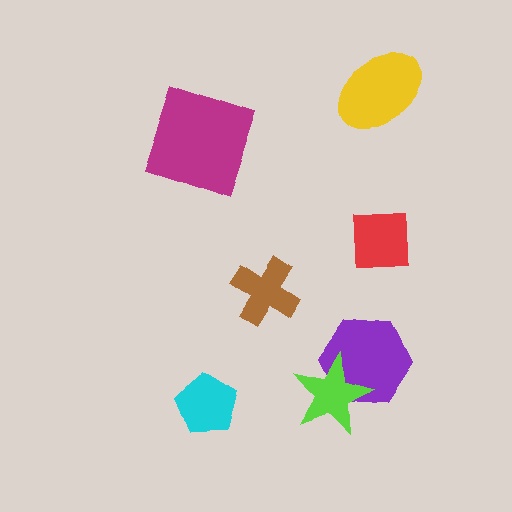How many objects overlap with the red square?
0 objects overlap with the red square.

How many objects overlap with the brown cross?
0 objects overlap with the brown cross.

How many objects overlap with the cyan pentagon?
0 objects overlap with the cyan pentagon.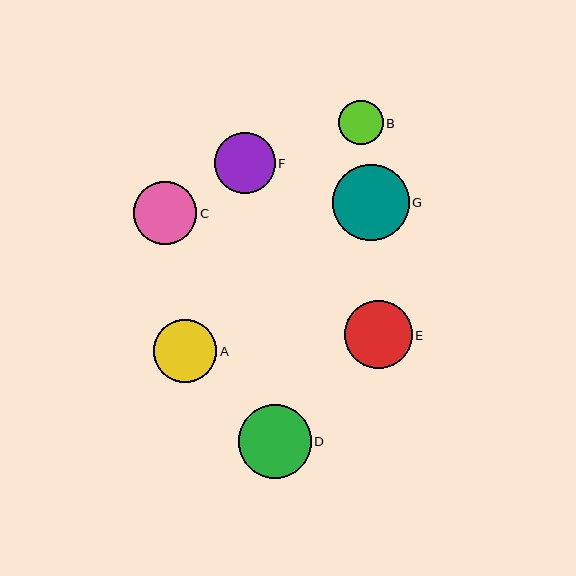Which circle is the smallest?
Circle B is the smallest with a size of approximately 44 pixels.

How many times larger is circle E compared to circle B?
Circle E is approximately 1.5 times the size of circle B.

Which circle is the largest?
Circle G is the largest with a size of approximately 76 pixels.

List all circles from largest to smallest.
From largest to smallest: G, D, E, A, C, F, B.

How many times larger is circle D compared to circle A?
Circle D is approximately 1.2 times the size of circle A.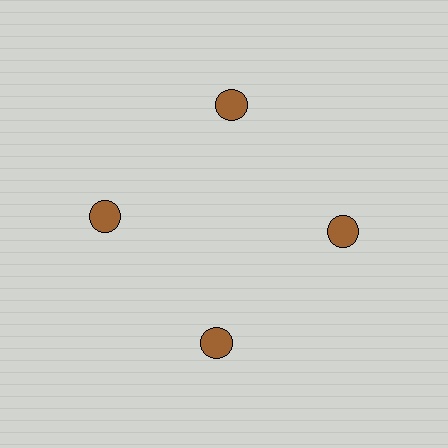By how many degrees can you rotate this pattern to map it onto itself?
The pattern maps onto itself every 90 degrees of rotation.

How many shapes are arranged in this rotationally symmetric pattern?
There are 4 shapes, arranged in 4 groups of 1.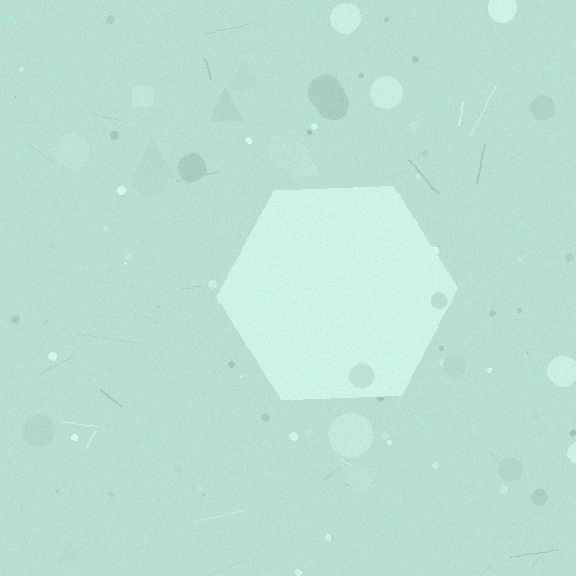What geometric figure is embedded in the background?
A hexagon is embedded in the background.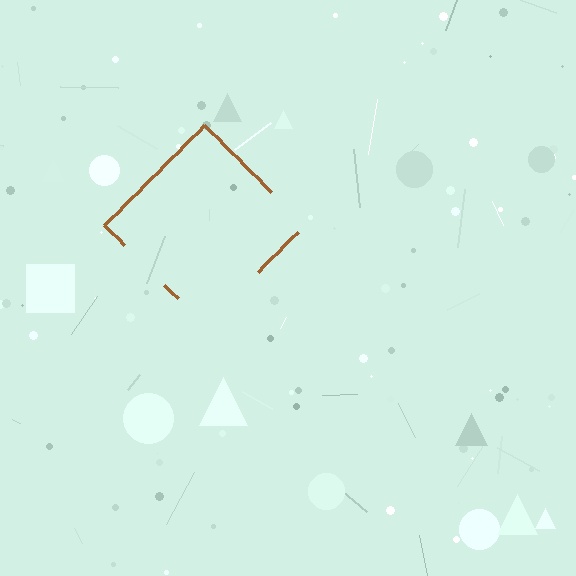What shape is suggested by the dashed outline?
The dashed outline suggests a diamond.